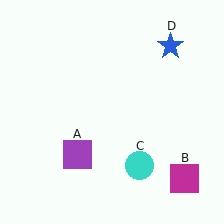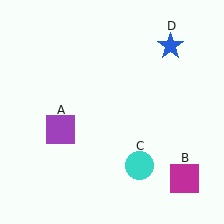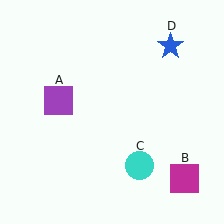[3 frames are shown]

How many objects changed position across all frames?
1 object changed position: purple square (object A).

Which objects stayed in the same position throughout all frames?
Magenta square (object B) and cyan circle (object C) and blue star (object D) remained stationary.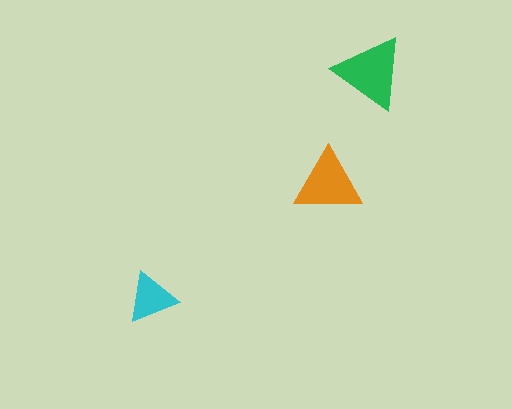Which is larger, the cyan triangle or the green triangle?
The green one.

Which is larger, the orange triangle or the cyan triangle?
The orange one.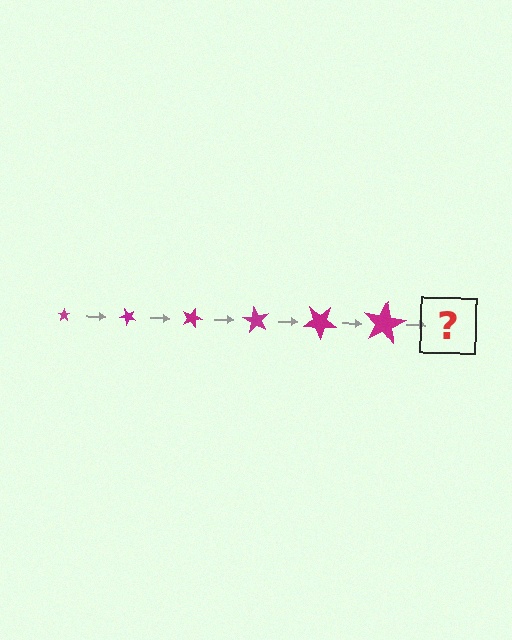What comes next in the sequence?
The next element should be a star, larger than the previous one and rotated 270 degrees from the start.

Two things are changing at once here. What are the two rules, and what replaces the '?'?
The two rules are that the star grows larger each step and it rotates 45 degrees each step. The '?' should be a star, larger than the previous one and rotated 270 degrees from the start.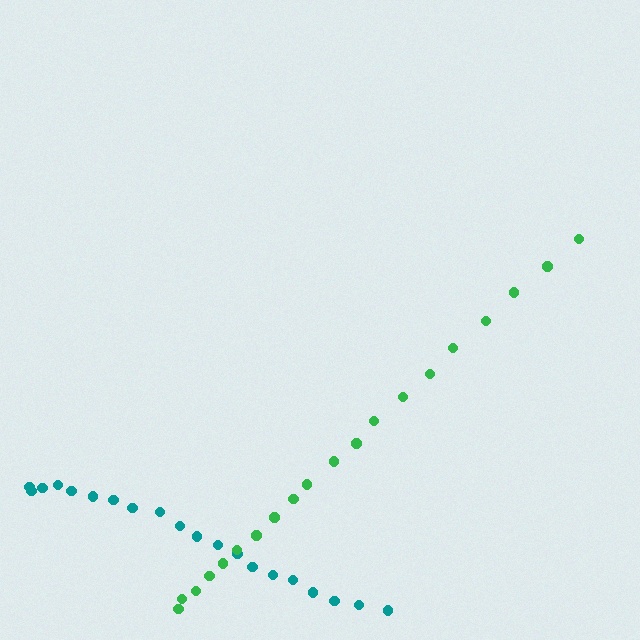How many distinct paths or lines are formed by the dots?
There are 2 distinct paths.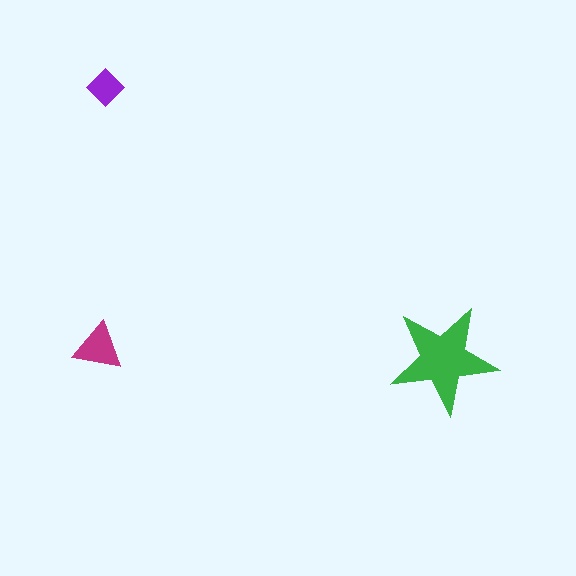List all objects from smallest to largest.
The purple diamond, the magenta triangle, the green star.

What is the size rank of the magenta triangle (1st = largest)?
2nd.